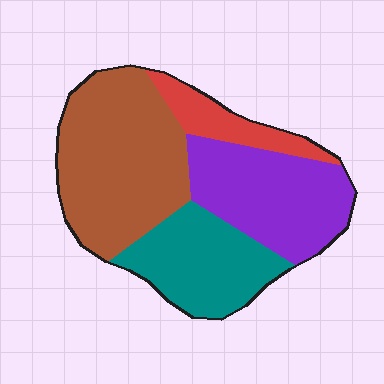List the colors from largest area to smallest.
From largest to smallest: brown, purple, teal, red.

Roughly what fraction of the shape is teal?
Teal covers 23% of the shape.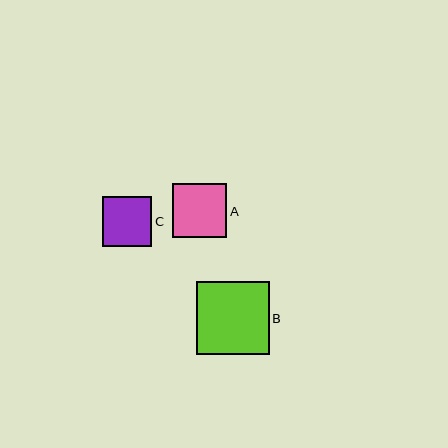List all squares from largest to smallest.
From largest to smallest: B, A, C.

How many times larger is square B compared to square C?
Square B is approximately 1.5 times the size of square C.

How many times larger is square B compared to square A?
Square B is approximately 1.3 times the size of square A.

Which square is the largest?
Square B is the largest with a size of approximately 72 pixels.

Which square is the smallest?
Square C is the smallest with a size of approximately 49 pixels.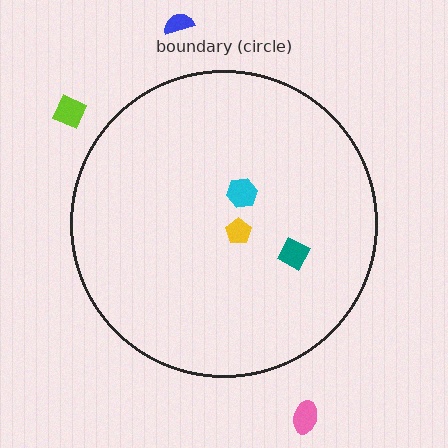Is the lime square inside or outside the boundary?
Outside.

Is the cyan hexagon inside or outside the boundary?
Inside.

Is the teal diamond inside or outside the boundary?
Inside.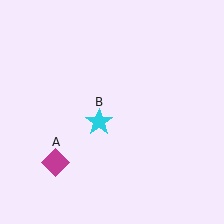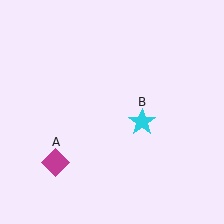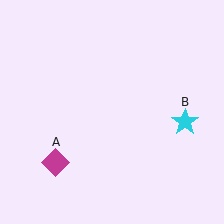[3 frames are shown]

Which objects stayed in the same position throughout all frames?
Magenta diamond (object A) remained stationary.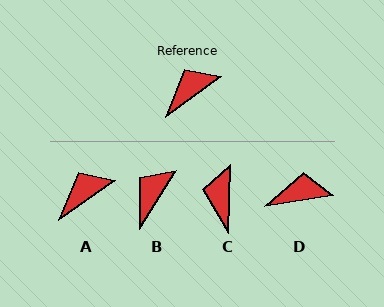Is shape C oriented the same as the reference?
No, it is off by about 53 degrees.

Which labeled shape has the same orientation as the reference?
A.